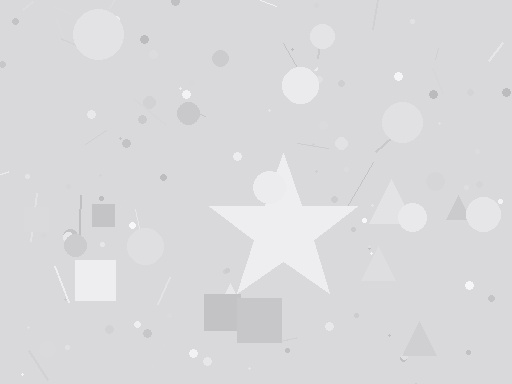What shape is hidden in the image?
A star is hidden in the image.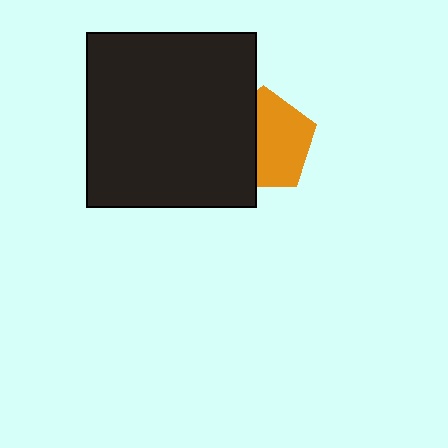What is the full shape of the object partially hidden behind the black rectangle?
The partially hidden object is an orange pentagon.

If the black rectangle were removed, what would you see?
You would see the complete orange pentagon.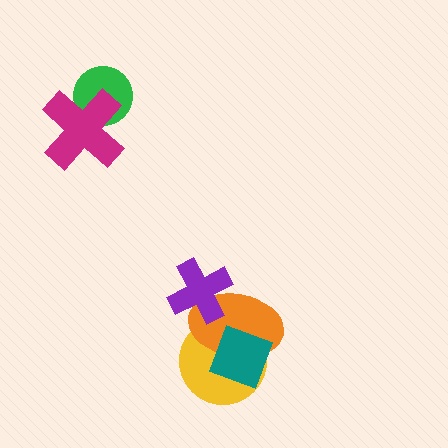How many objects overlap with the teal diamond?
2 objects overlap with the teal diamond.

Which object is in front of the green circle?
The magenta cross is in front of the green circle.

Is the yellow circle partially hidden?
Yes, it is partially covered by another shape.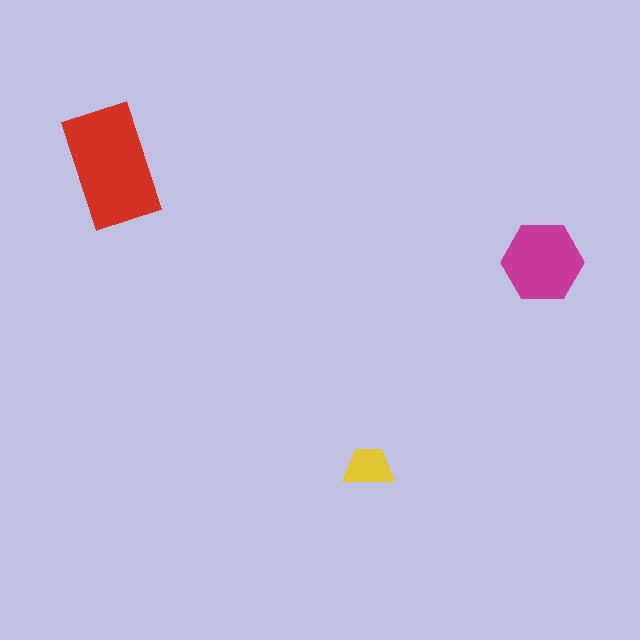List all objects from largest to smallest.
The red rectangle, the magenta hexagon, the yellow trapezoid.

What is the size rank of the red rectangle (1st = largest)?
1st.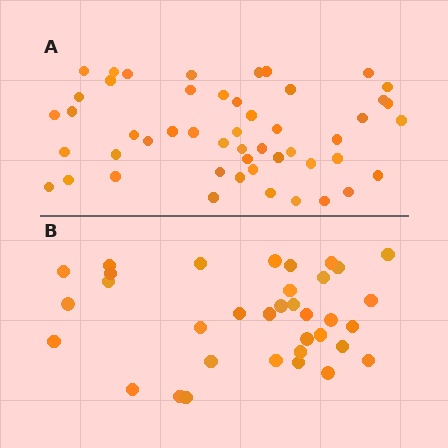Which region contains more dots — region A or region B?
Region A (the top region) has more dots.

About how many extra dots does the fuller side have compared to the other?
Region A has approximately 15 more dots than region B.